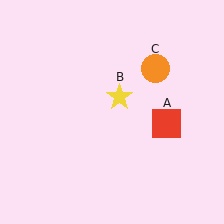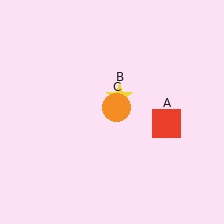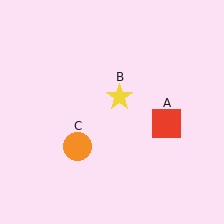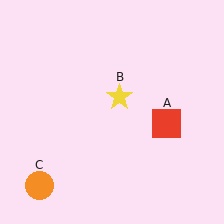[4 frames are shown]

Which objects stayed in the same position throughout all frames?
Red square (object A) and yellow star (object B) remained stationary.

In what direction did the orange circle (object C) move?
The orange circle (object C) moved down and to the left.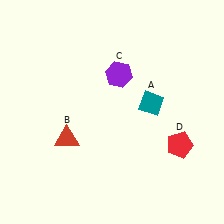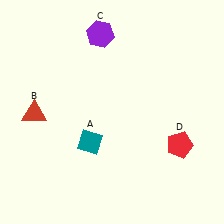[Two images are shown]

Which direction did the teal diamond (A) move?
The teal diamond (A) moved left.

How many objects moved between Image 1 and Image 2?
3 objects moved between the two images.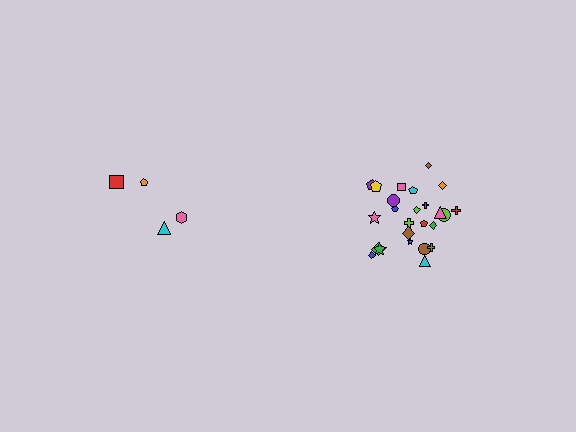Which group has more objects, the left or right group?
The right group.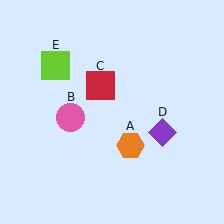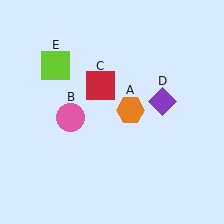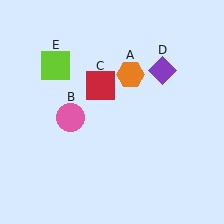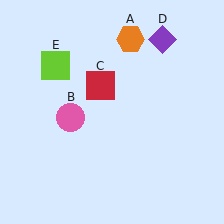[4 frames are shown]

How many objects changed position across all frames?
2 objects changed position: orange hexagon (object A), purple diamond (object D).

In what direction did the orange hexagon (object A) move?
The orange hexagon (object A) moved up.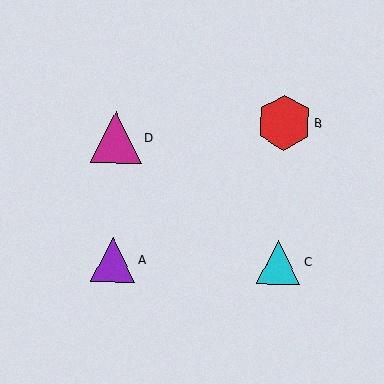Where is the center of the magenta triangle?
The center of the magenta triangle is at (116, 137).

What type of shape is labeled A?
Shape A is a purple triangle.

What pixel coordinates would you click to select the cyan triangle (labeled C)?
Click at (278, 262) to select the cyan triangle C.